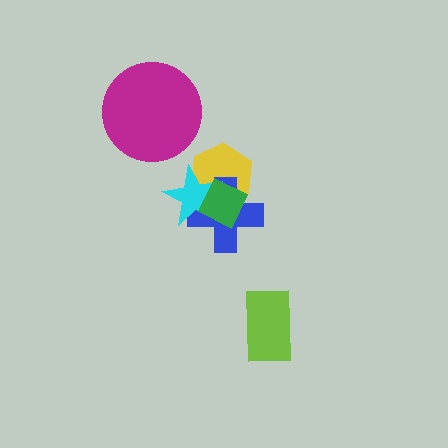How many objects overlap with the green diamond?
3 objects overlap with the green diamond.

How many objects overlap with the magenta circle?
0 objects overlap with the magenta circle.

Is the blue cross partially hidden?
Yes, it is partially covered by another shape.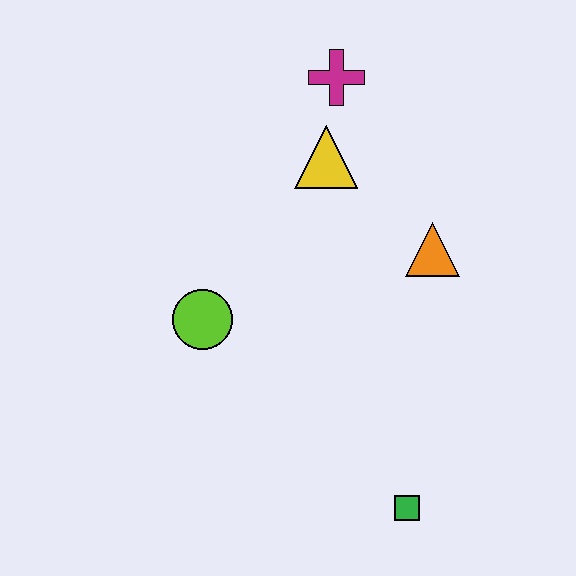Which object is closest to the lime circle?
The yellow triangle is closest to the lime circle.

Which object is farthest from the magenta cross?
The green square is farthest from the magenta cross.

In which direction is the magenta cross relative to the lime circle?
The magenta cross is above the lime circle.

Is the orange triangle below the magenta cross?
Yes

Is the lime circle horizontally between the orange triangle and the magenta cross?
No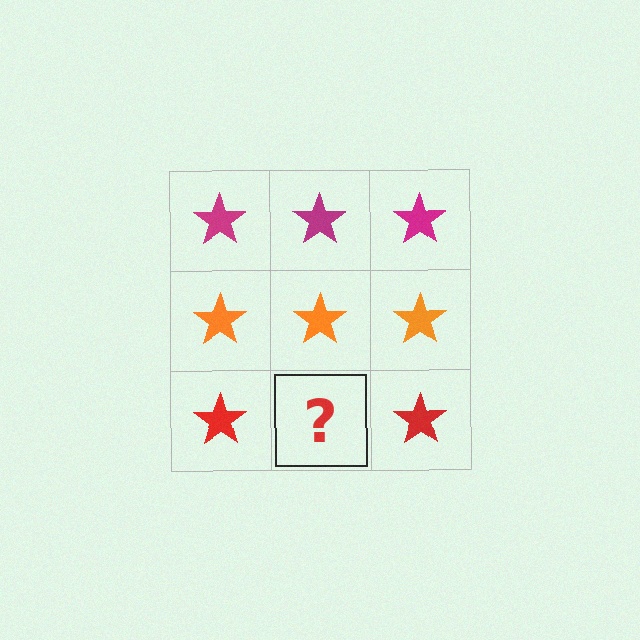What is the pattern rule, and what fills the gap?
The rule is that each row has a consistent color. The gap should be filled with a red star.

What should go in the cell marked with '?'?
The missing cell should contain a red star.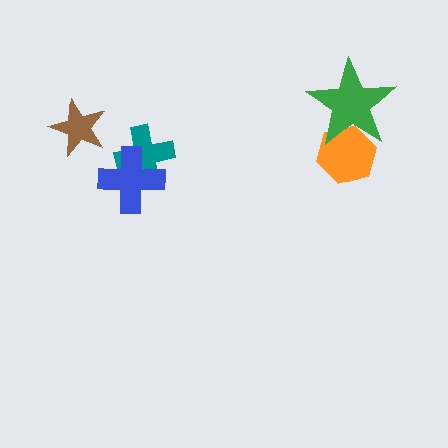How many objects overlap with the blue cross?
1 object overlaps with the blue cross.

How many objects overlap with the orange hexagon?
1 object overlaps with the orange hexagon.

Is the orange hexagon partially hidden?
Yes, it is partially covered by another shape.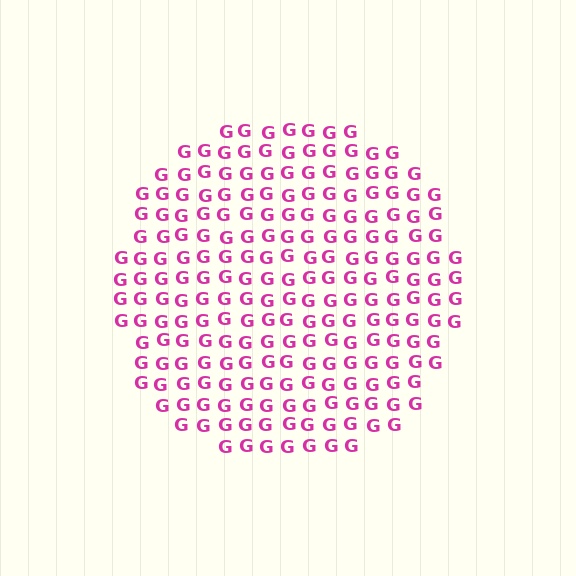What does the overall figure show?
The overall figure shows a circle.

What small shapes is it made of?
It is made of small letter G's.